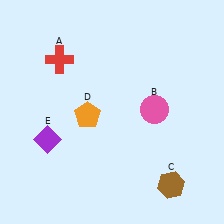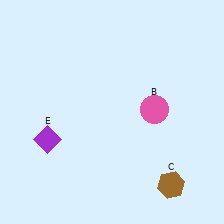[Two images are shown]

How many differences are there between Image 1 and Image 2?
There are 2 differences between the two images.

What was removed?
The orange pentagon (D), the red cross (A) were removed in Image 2.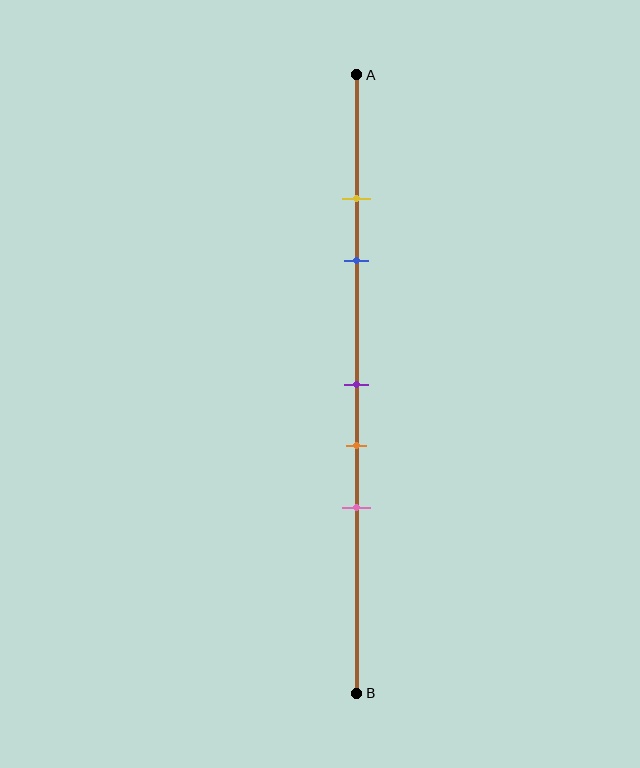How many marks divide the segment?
There are 5 marks dividing the segment.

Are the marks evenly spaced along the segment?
No, the marks are not evenly spaced.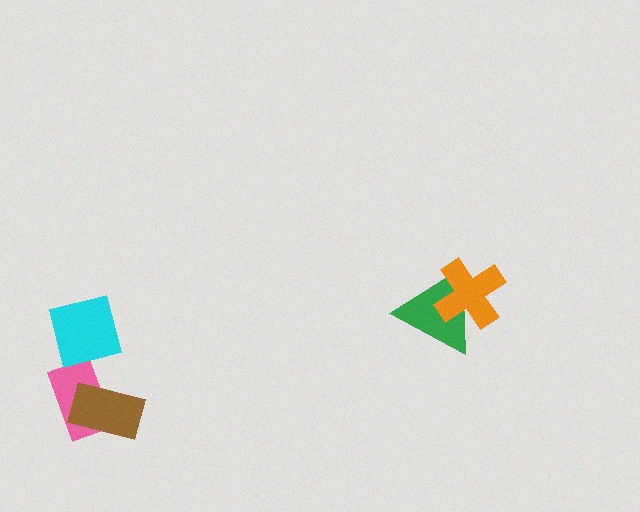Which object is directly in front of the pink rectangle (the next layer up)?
The brown rectangle is directly in front of the pink rectangle.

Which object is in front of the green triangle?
The orange cross is in front of the green triangle.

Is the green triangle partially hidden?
Yes, it is partially covered by another shape.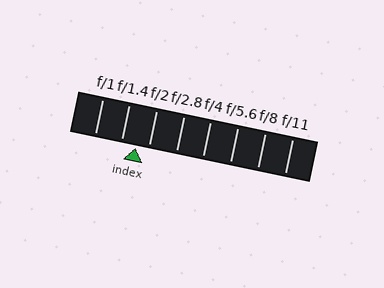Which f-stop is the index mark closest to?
The index mark is closest to f/2.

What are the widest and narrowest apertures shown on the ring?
The widest aperture shown is f/1 and the narrowest is f/11.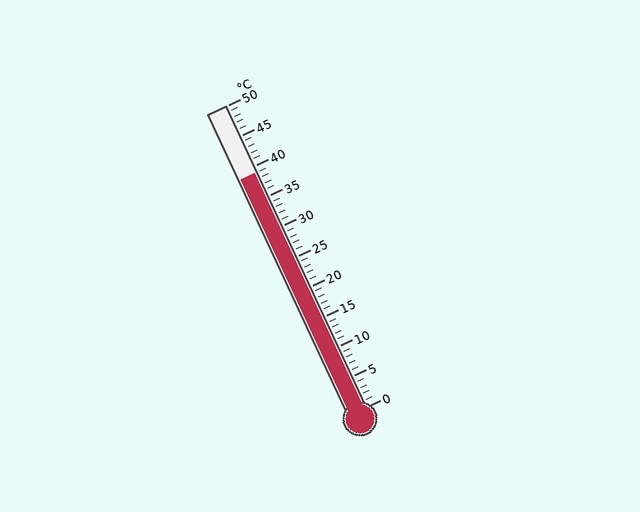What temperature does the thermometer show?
The thermometer shows approximately 39°C.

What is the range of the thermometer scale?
The thermometer scale ranges from 0°C to 50°C.